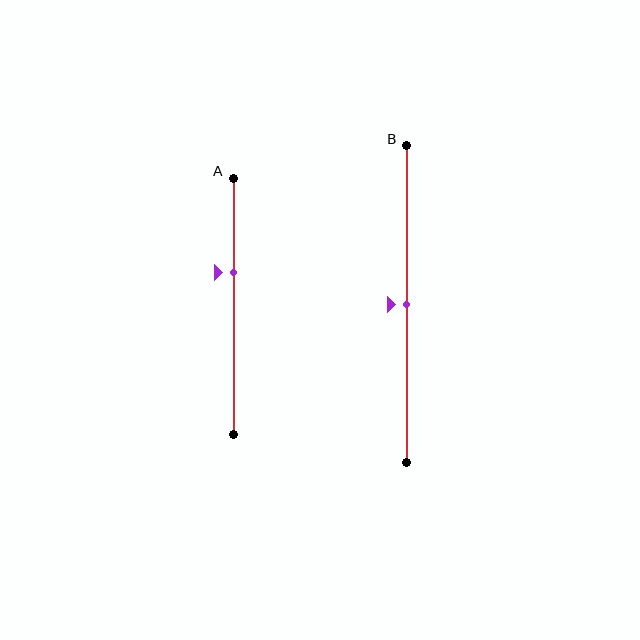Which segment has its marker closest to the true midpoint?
Segment B has its marker closest to the true midpoint.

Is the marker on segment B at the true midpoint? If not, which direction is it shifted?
Yes, the marker on segment B is at the true midpoint.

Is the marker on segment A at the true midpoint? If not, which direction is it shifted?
No, the marker on segment A is shifted upward by about 13% of the segment length.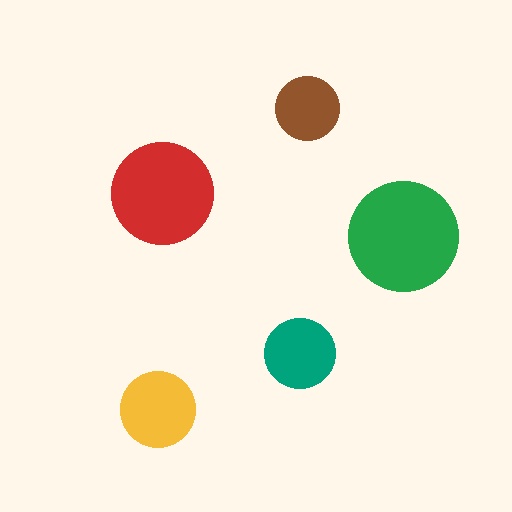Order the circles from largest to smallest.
the green one, the red one, the yellow one, the teal one, the brown one.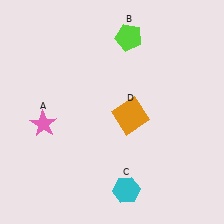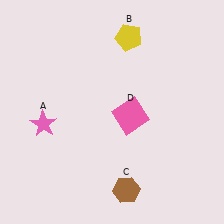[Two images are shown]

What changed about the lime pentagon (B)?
In Image 1, B is lime. In Image 2, it changed to yellow.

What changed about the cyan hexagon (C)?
In Image 1, C is cyan. In Image 2, it changed to brown.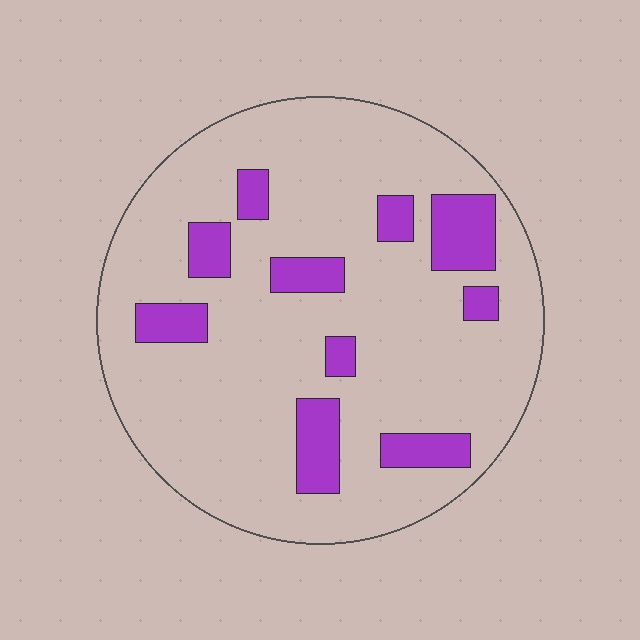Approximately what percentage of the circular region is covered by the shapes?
Approximately 15%.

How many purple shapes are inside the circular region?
10.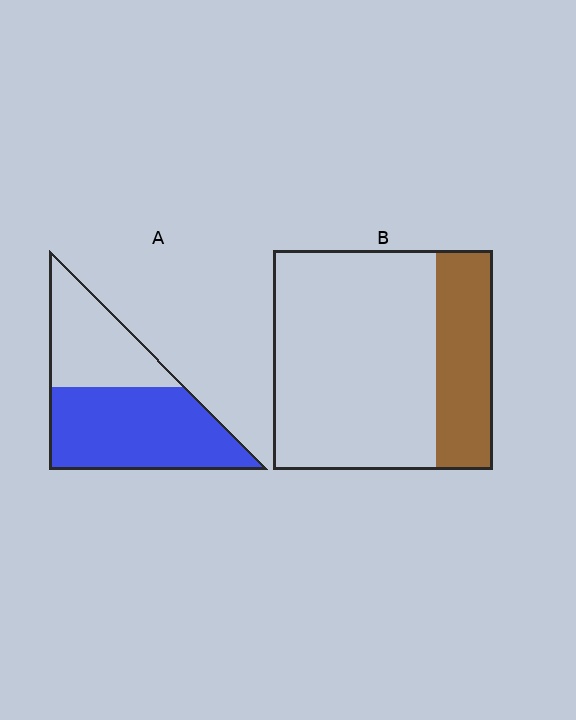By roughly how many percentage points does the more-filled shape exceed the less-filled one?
By roughly 35 percentage points (A over B).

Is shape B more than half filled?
No.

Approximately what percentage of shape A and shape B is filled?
A is approximately 60% and B is approximately 25%.